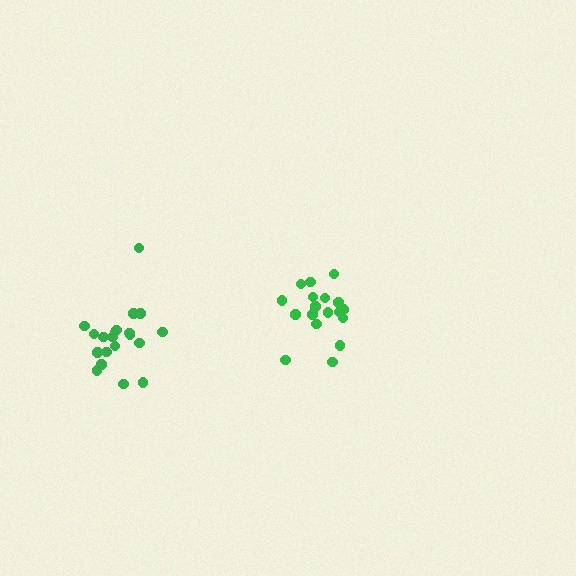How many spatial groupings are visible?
There are 2 spatial groupings.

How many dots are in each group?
Group 1: 20 dots, Group 2: 18 dots (38 total).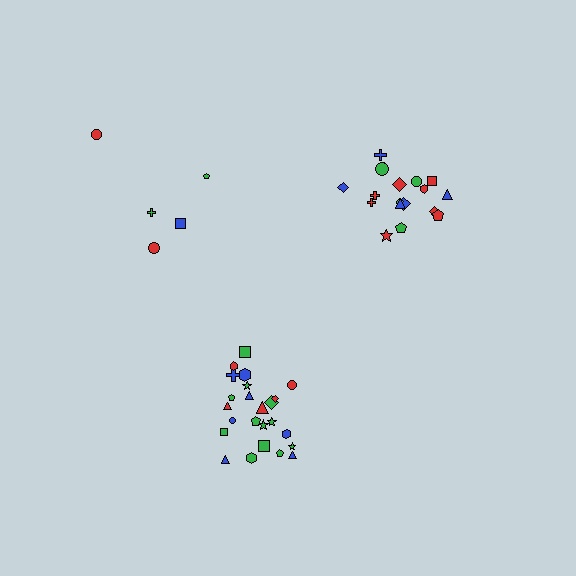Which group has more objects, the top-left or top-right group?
The top-right group.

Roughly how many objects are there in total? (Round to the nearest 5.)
Roughly 50 objects in total.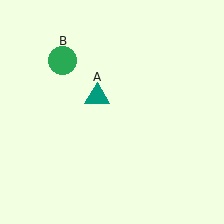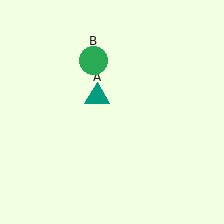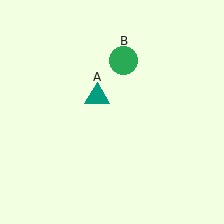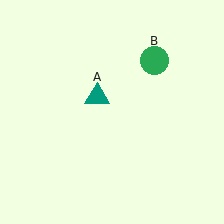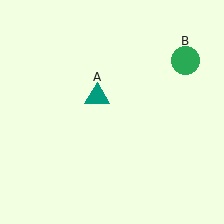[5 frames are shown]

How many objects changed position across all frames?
1 object changed position: green circle (object B).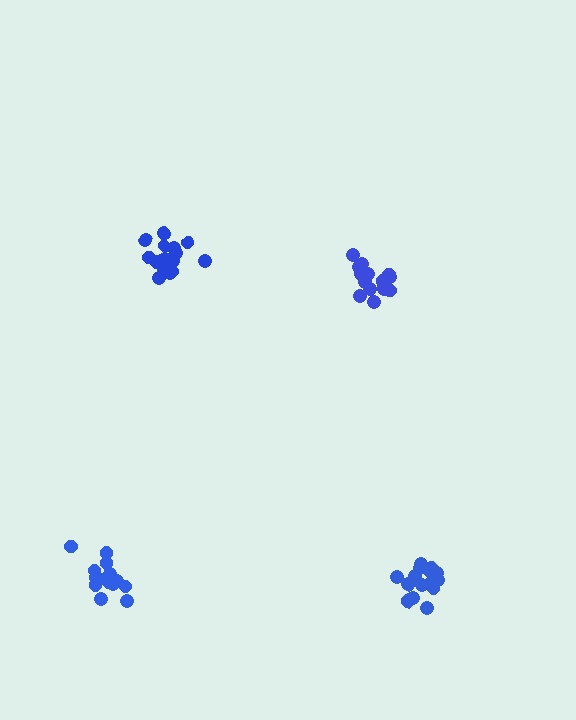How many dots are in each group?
Group 1: 15 dots, Group 2: 14 dots, Group 3: 17 dots, Group 4: 16 dots (62 total).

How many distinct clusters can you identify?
There are 4 distinct clusters.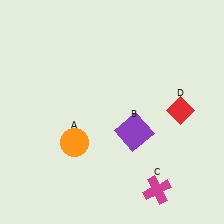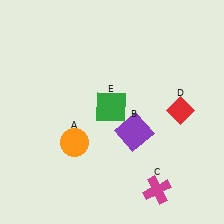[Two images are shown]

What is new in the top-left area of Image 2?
A green square (E) was added in the top-left area of Image 2.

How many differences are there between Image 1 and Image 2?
There is 1 difference between the two images.